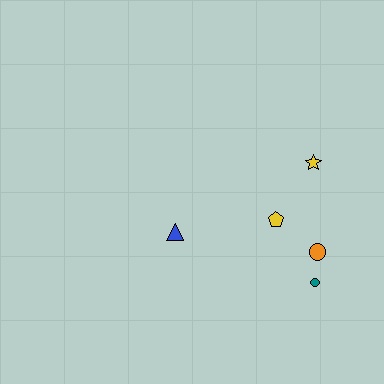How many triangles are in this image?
There is 1 triangle.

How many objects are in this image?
There are 5 objects.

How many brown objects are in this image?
There are no brown objects.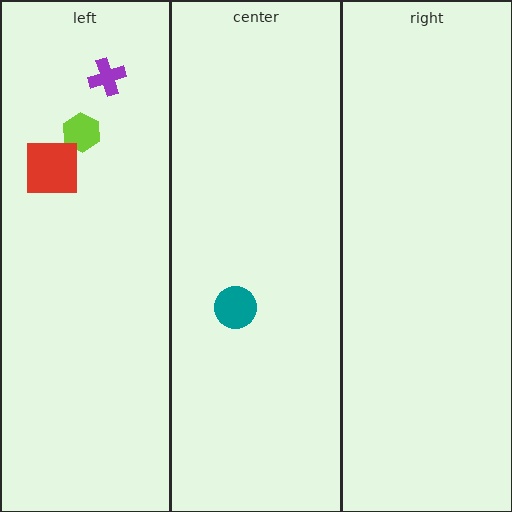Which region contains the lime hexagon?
The left region.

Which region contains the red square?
The left region.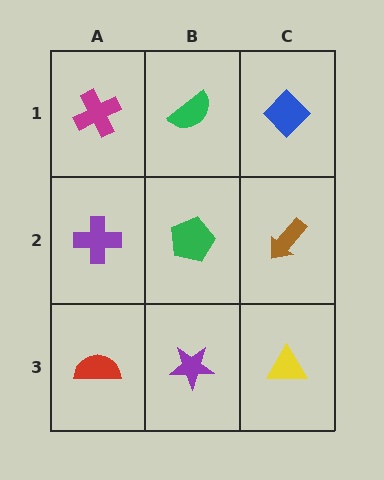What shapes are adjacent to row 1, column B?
A green pentagon (row 2, column B), a magenta cross (row 1, column A), a blue diamond (row 1, column C).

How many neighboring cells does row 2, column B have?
4.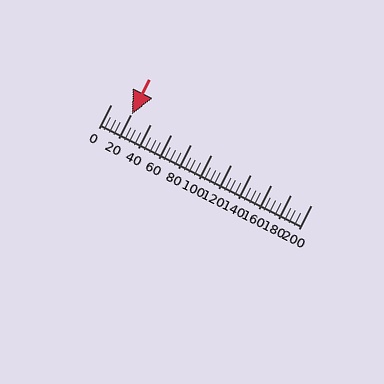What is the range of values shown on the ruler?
The ruler shows values from 0 to 200.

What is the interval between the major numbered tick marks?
The major tick marks are spaced 20 units apart.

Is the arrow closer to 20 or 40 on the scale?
The arrow is closer to 20.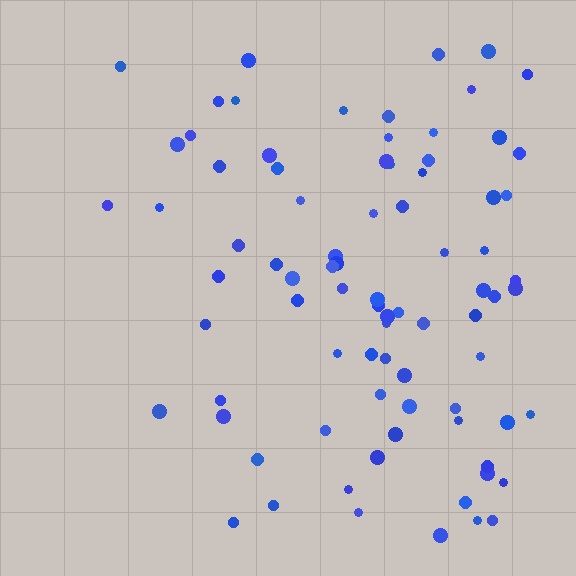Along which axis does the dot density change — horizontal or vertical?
Horizontal.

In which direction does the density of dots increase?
From left to right, with the right side densest.